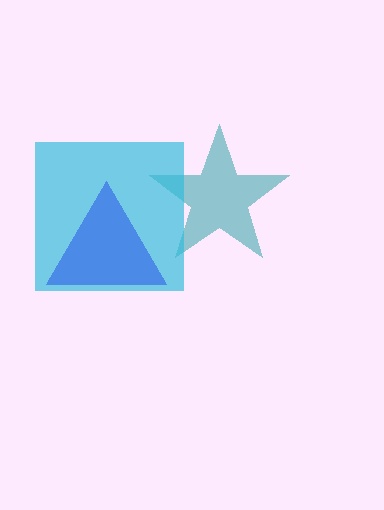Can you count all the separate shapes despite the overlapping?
Yes, there are 3 separate shapes.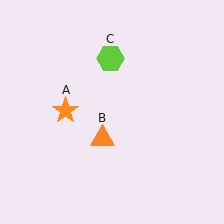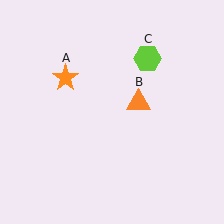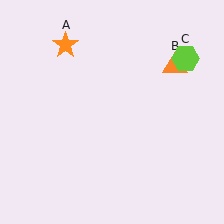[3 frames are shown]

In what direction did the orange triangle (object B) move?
The orange triangle (object B) moved up and to the right.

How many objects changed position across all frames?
3 objects changed position: orange star (object A), orange triangle (object B), lime hexagon (object C).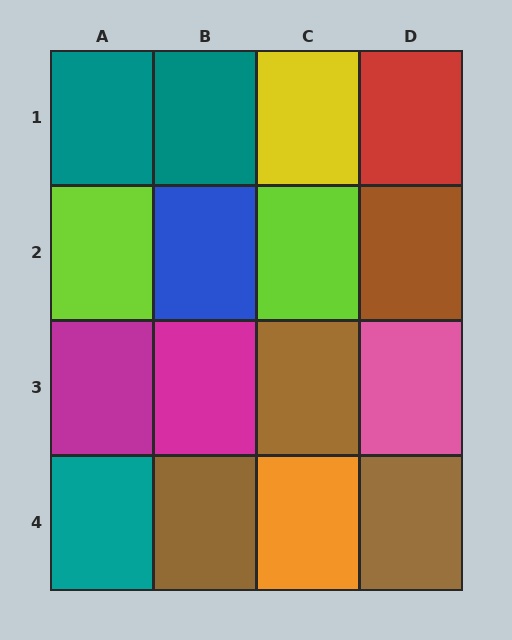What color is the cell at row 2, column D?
Brown.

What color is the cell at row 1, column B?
Teal.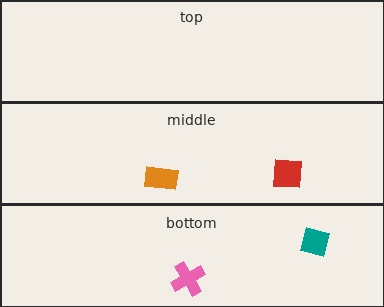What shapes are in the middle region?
The orange rectangle, the red square.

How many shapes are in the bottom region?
2.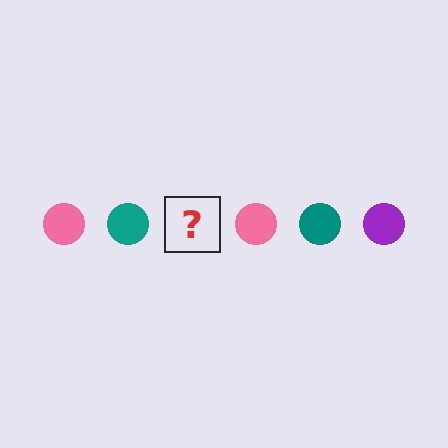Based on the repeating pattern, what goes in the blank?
The blank should be a purple circle.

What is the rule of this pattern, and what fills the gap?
The rule is that the pattern cycles through pink, teal, purple circles. The gap should be filled with a purple circle.